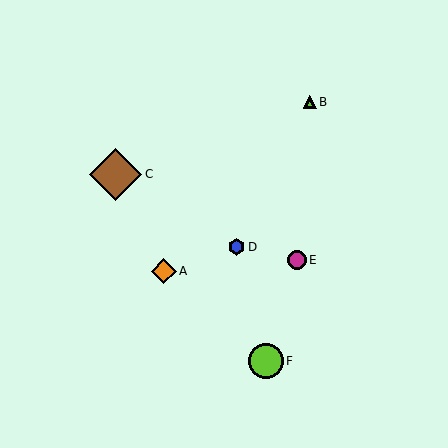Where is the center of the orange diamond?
The center of the orange diamond is at (164, 271).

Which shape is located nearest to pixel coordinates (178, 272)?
The orange diamond (labeled A) at (164, 271) is nearest to that location.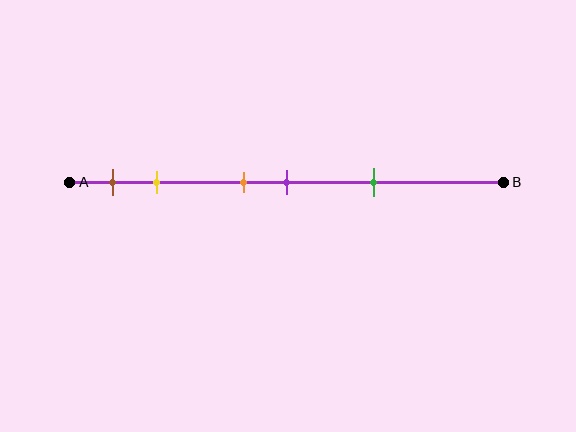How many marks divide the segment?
There are 5 marks dividing the segment.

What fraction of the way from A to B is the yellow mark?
The yellow mark is approximately 20% (0.2) of the way from A to B.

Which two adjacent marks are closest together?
The orange and purple marks are the closest adjacent pair.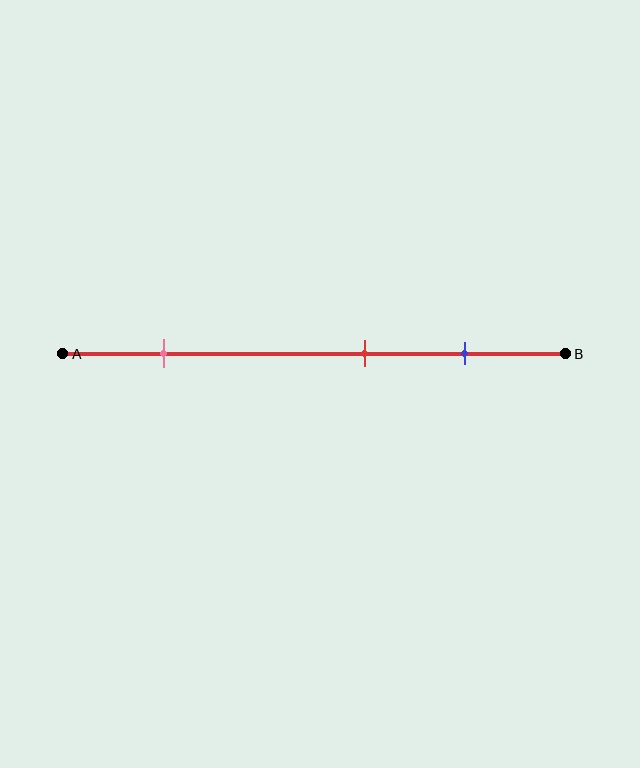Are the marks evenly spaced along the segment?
No, the marks are not evenly spaced.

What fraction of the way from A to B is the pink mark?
The pink mark is approximately 20% (0.2) of the way from A to B.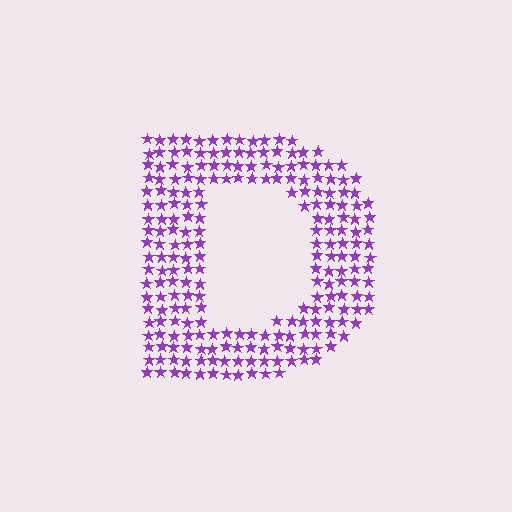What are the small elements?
The small elements are stars.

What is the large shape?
The large shape is the letter D.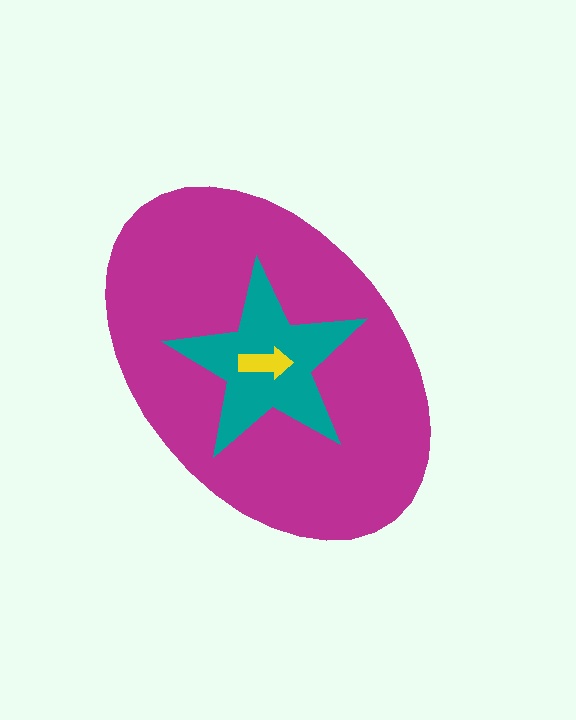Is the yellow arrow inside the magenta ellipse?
Yes.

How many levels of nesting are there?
3.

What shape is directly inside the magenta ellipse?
The teal star.